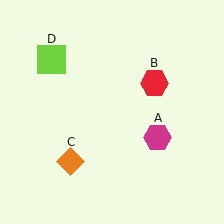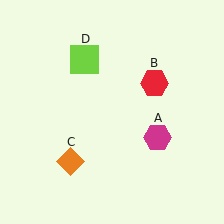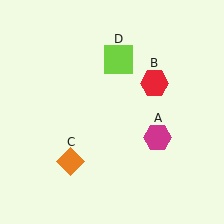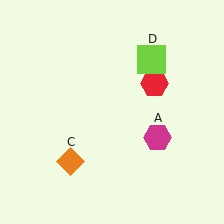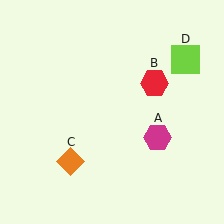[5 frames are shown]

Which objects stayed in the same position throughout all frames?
Magenta hexagon (object A) and red hexagon (object B) and orange diamond (object C) remained stationary.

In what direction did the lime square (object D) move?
The lime square (object D) moved right.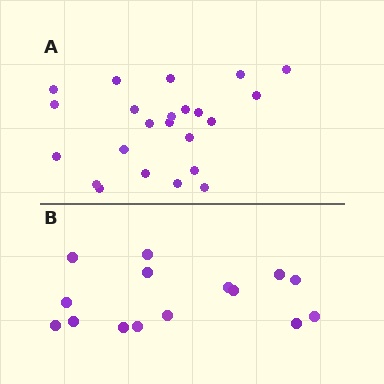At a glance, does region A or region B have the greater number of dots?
Region A (the top region) has more dots.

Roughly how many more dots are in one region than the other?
Region A has roughly 8 or so more dots than region B.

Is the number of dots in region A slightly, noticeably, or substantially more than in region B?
Region A has substantially more. The ratio is roughly 1.5 to 1.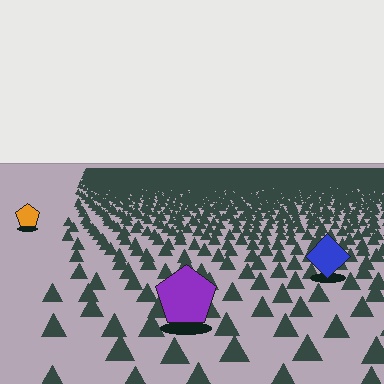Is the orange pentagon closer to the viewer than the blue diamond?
No. The blue diamond is closer — you can tell from the texture gradient: the ground texture is coarser near it.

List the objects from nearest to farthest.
From nearest to farthest: the purple pentagon, the blue diamond, the orange pentagon.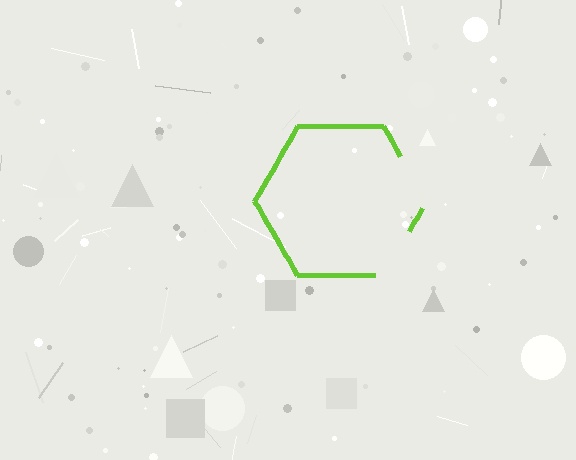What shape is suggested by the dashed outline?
The dashed outline suggests a hexagon.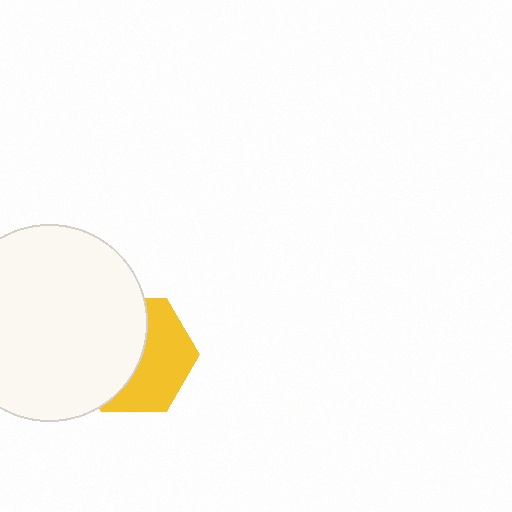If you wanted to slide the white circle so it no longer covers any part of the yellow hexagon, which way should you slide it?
Slide it left — that is the most direct way to separate the two shapes.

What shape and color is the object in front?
The object in front is a white circle.